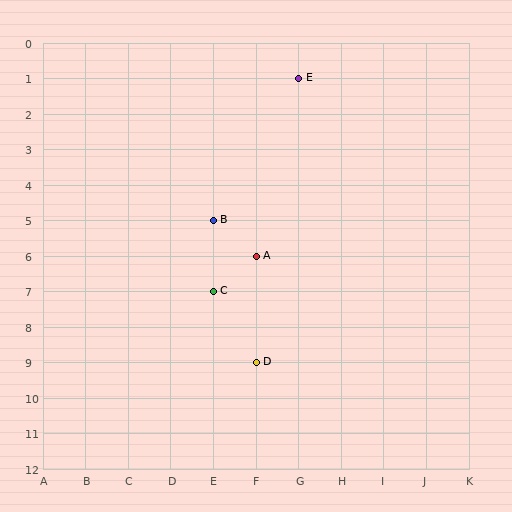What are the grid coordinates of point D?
Point D is at grid coordinates (F, 9).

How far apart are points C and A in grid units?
Points C and A are 1 column and 1 row apart (about 1.4 grid units diagonally).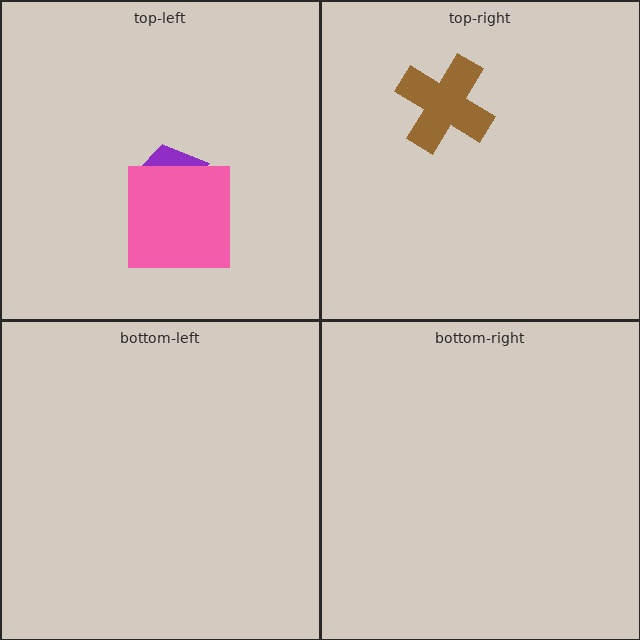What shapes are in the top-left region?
The purple trapezoid, the pink square.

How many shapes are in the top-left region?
2.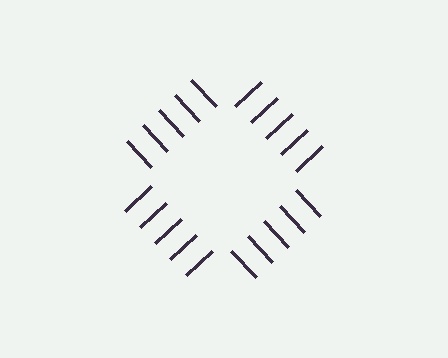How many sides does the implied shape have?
4 sides — the line-ends trace a square.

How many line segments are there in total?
20 — 5 along each of the 4 edges.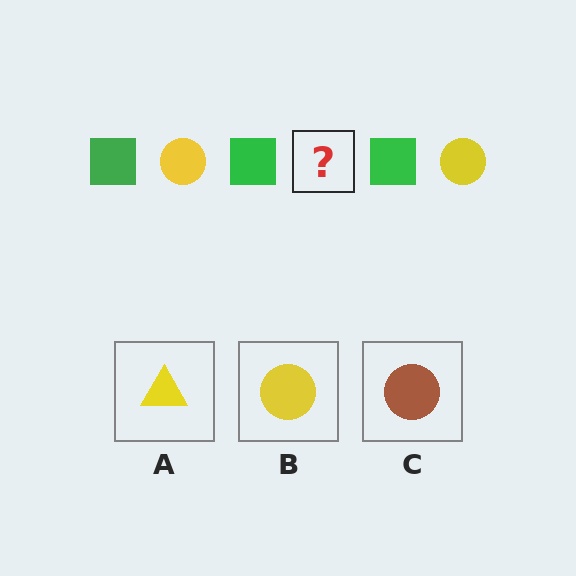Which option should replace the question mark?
Option B.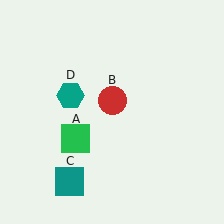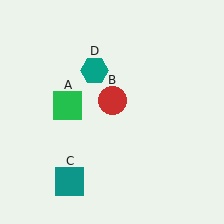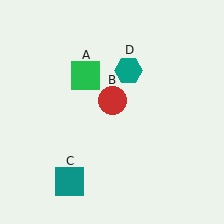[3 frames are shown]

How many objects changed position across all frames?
2 objects changed position: green square (object A), teal hexagon (object D).